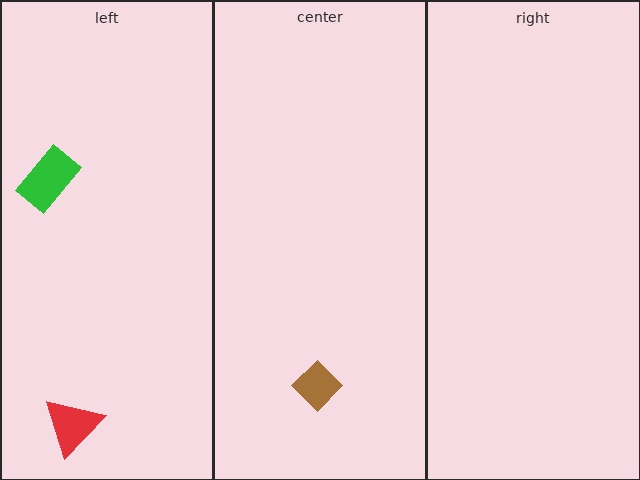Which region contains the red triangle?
The left region.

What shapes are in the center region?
The brown diamond.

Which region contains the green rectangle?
The left region.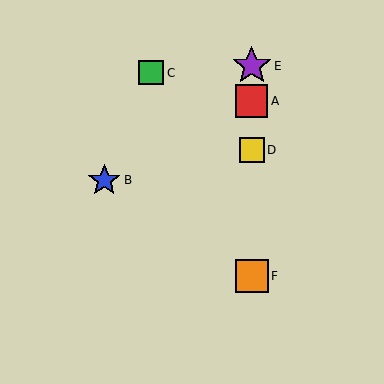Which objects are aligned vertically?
Objects A, D, E, F are aligned vertically.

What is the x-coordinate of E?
Object E is at x≈252.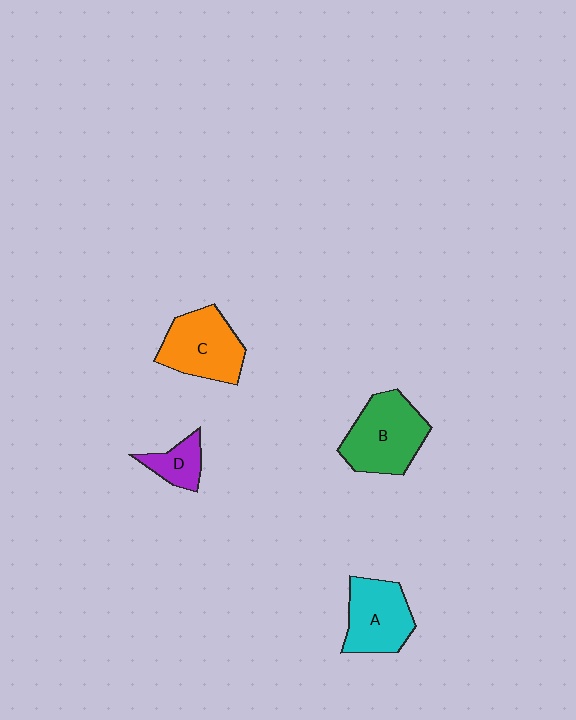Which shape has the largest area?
Shape B (green).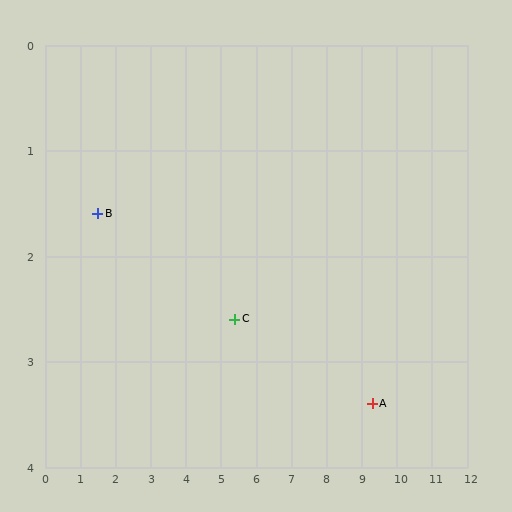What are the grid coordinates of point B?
Point B is at approximately (1.5, 1.6).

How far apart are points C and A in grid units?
Points C and A are about 4.0 grid units apart.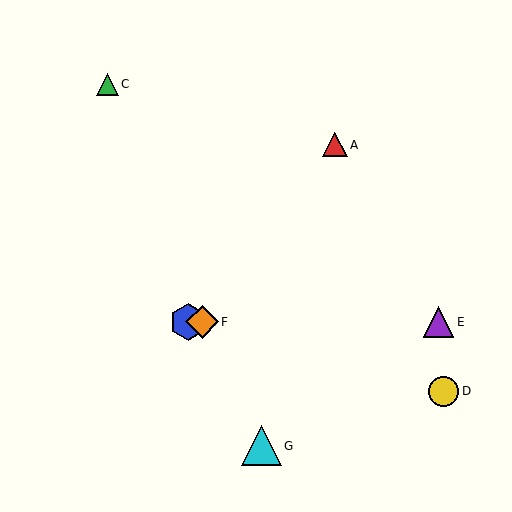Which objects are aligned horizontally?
Objects B, E, F are aligned horizontally.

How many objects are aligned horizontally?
3 objects (B, E, F) are aligned horizontally.